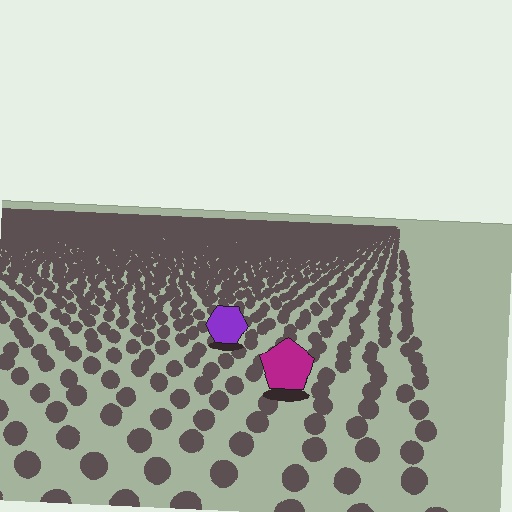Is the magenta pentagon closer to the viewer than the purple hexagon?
Yes. The magenta pentagon is closer — you can tell from the texture gradient: the ground texture is coarser near it.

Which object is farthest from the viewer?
The purple hexagon is farthest from the viewer. It appears smaller and the ground texture around it is denser.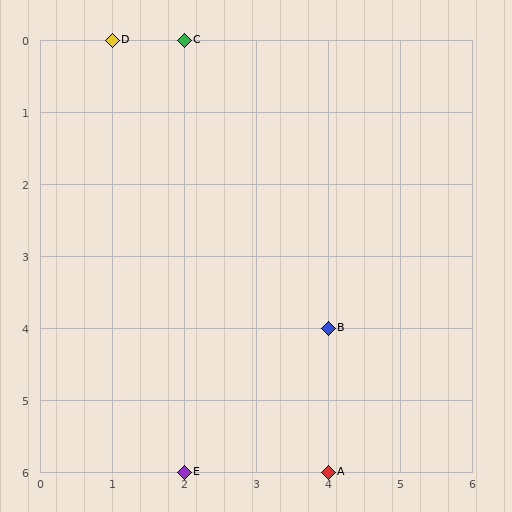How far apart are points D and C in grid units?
Points D and C are 1 column apart.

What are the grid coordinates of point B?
Point B is at grid coordinates (4, 4).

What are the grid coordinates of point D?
Point D is at grid coordinates (1, 0).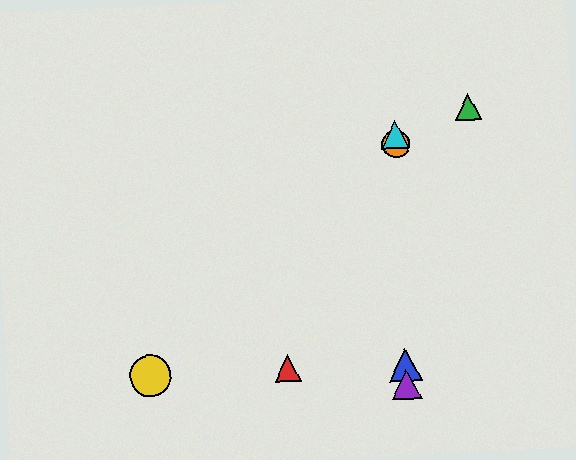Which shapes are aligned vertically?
The blue triangle, the purple triangle, the orange circle, the cyan triangle are aligned vertically.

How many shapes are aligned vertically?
4 shapes (the blue triangle, the purple triangle, the orange circle, the cyan triangle) are aligned vertically.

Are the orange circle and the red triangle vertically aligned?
No, the orange circle is at x≈395 and the red triangle is at x≈288.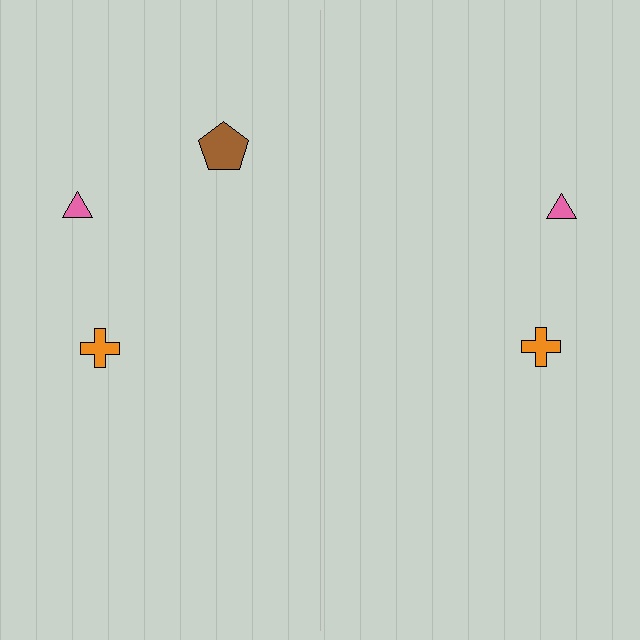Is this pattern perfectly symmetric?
No, the pattern is not perfectly symmetric. A brown pentagon is missing from the right side.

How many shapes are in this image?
There are 5 shapes in this image.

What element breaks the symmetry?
A brown pentagon is missing from the right side.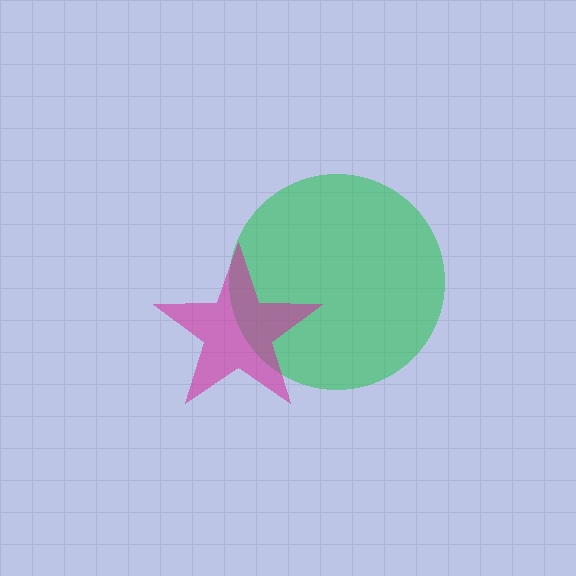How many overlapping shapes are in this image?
There are 2 overlapping shapes in the image.